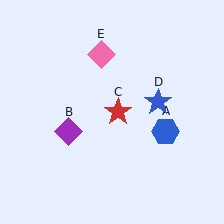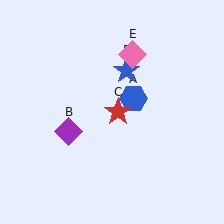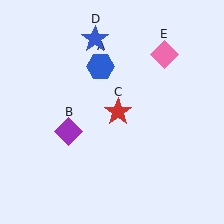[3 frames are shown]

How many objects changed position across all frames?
3 objects changed position: blue hexagon (object A), blue star (object D), pink diamond (object E).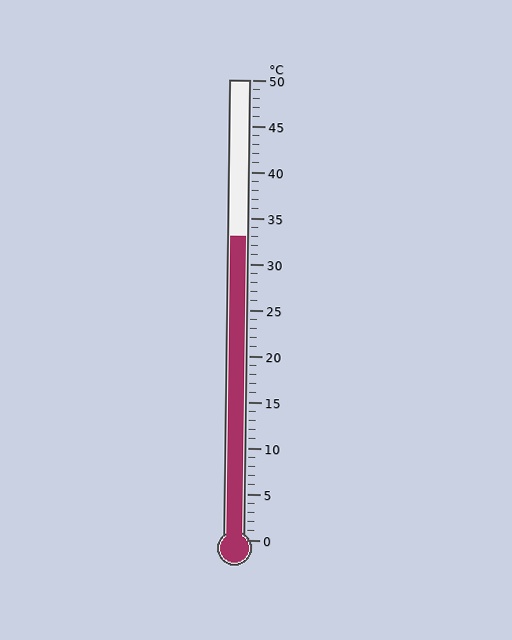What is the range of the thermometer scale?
The thermometer scale ranges from 0°C to 50°C.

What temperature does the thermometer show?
The thermometer shows approximately 33°C.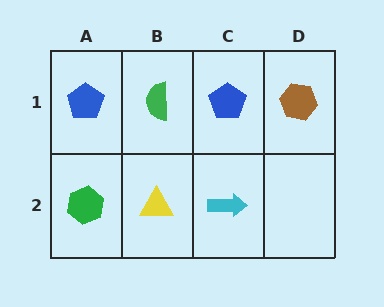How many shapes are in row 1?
4 shapes.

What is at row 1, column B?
A green semicircle.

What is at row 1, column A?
A blue pentagon.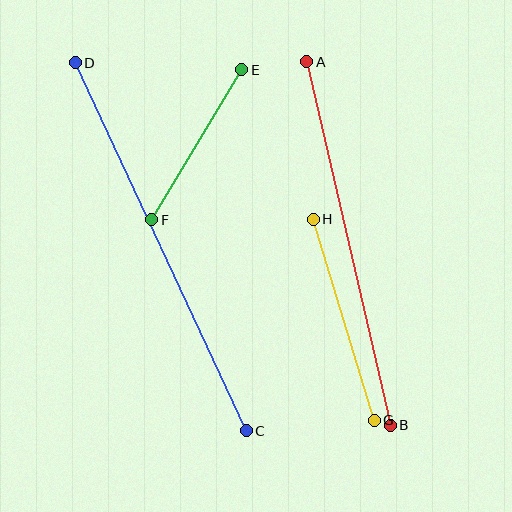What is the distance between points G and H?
The distance is approximately 210 pixels.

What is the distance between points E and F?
The distance is approximately 175 pixels.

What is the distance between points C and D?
The distance is approximately 406 pixels.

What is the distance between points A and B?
The distance is approximately 373 pixels.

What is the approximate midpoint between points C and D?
The midpoint is at approximately (161, 247) pixels.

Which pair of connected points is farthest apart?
Points C and D are farthest apart.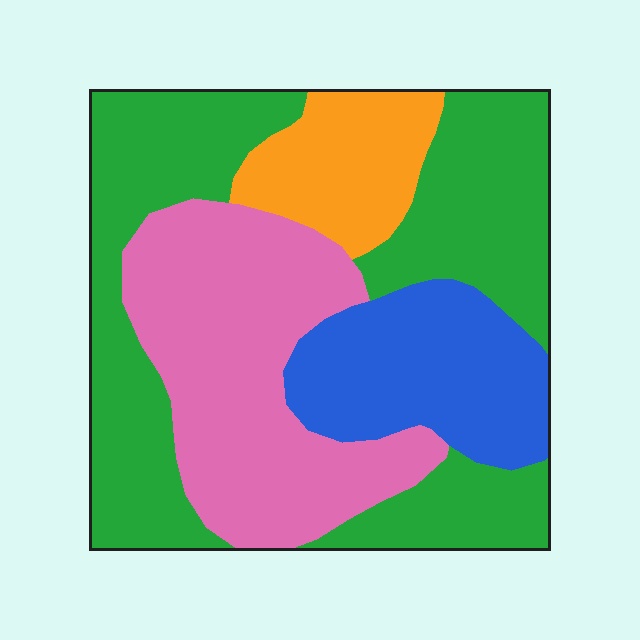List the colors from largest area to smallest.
From largest to smallest: green, pink, blue, orange.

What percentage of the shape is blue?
Blue takes up about one sixth (1/6) of the shape.